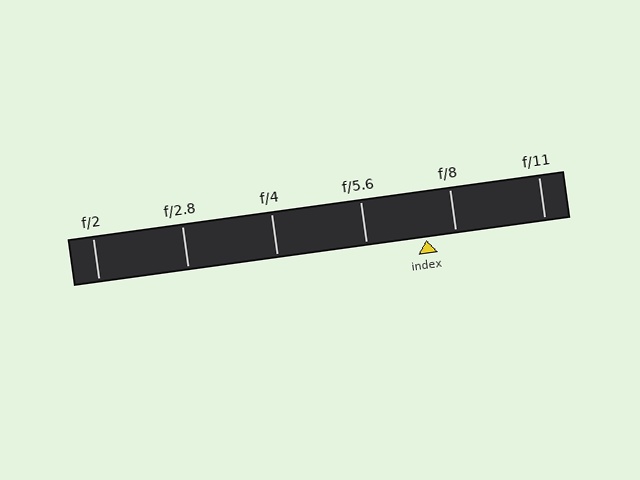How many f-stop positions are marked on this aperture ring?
There are 6 f-stop positions marked.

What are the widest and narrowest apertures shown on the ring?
The widest aperture shown is f/2 and the narrowest is f/11.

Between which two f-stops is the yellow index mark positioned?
The index mark is between f/5.6 and f/8.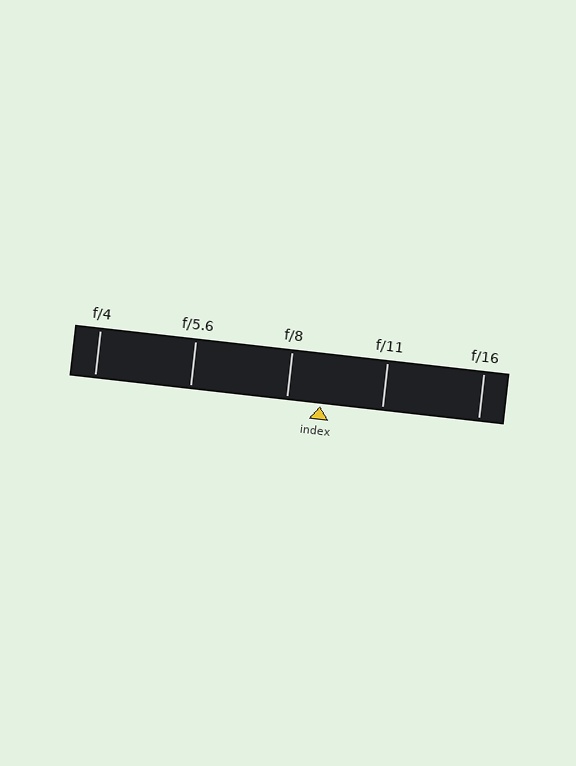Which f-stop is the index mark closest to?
The index mark is closest to f/8.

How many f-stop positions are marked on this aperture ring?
There are 5 f-stop positions marked.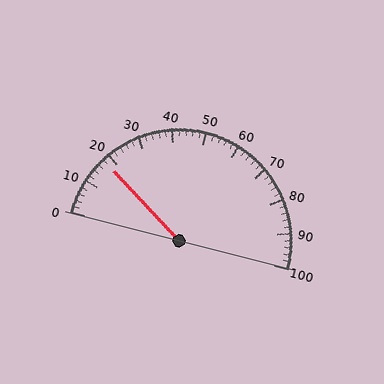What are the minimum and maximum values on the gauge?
The gauge ranges from 0 to 100.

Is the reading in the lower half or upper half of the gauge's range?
The reading is in the lower half of the range (0 to 100).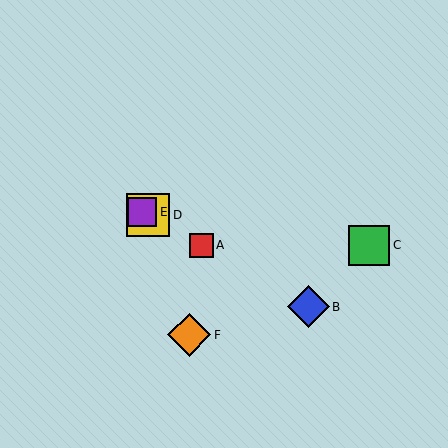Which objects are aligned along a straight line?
Objects A, B, D, E are aligned along a straight line.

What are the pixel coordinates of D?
Object D is at (148, 215).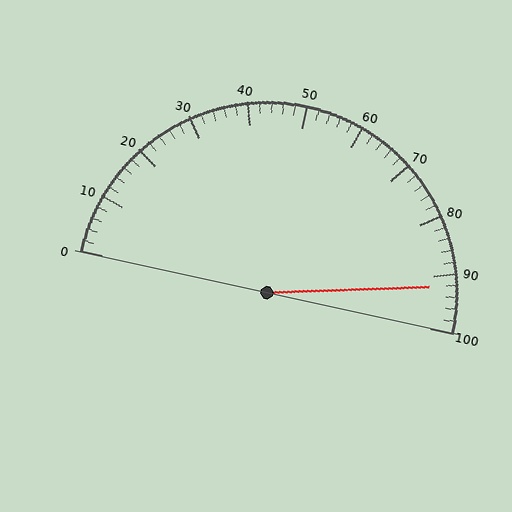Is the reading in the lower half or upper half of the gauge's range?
The reading is in the upper half of the range (0 to 100).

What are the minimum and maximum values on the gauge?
The gauge ranges from 0 to 100.